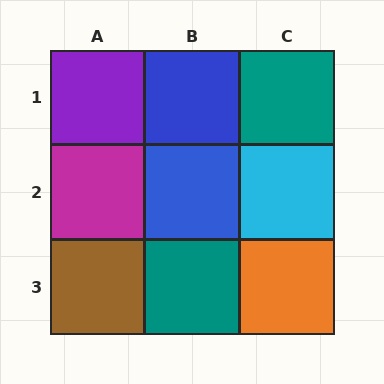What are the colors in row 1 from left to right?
Purple, blue, teal.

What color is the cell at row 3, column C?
Orange.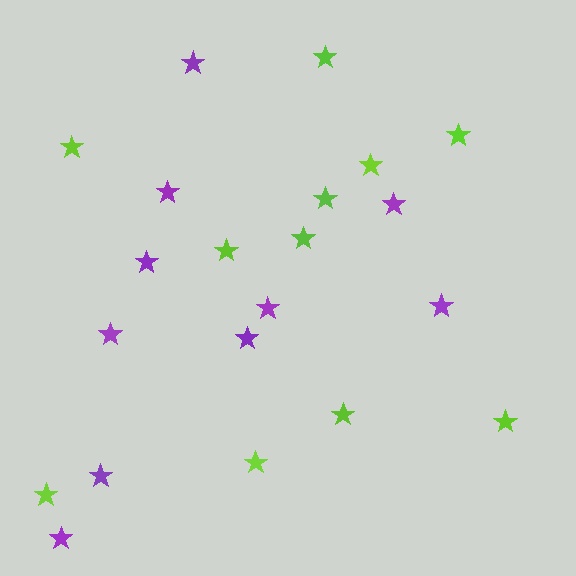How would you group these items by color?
There are 2 groups: one group of lime stars (11) and one group of purple stars (10).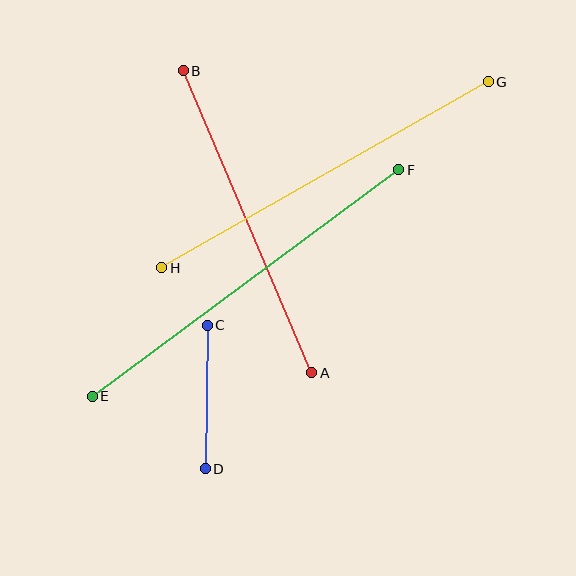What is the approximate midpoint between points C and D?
The midpoint is at approximately (206, 397) pixels.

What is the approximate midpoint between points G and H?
The midpoint is at approximately (325, 175) pixels.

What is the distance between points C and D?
The distance is approximately 144 pixels.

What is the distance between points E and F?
The distance is approximately 381 pixels.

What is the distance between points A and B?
The distance is approximately 328 pixels.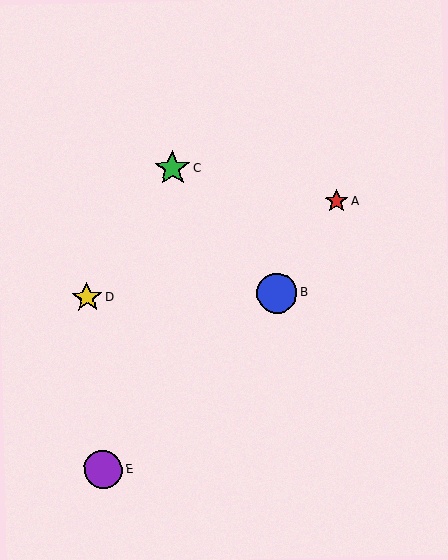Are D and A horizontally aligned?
No, D is at y≈297 and A is at y≈201.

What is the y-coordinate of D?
Object D is at y≈297.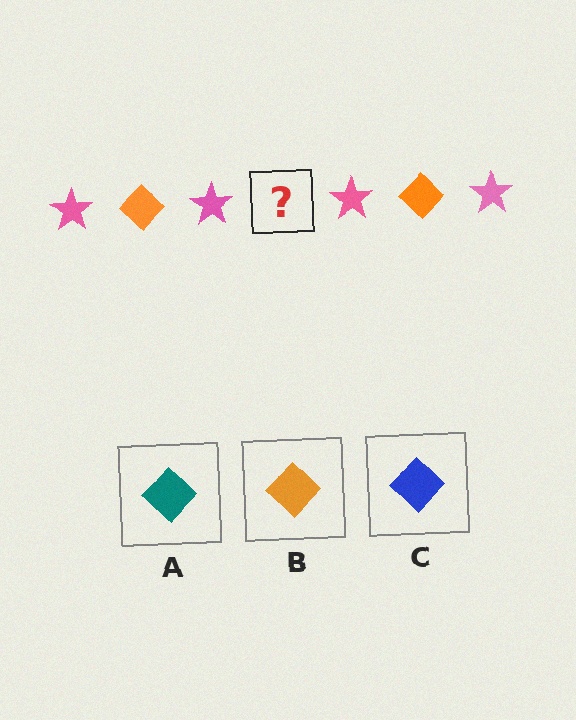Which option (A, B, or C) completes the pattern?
B.